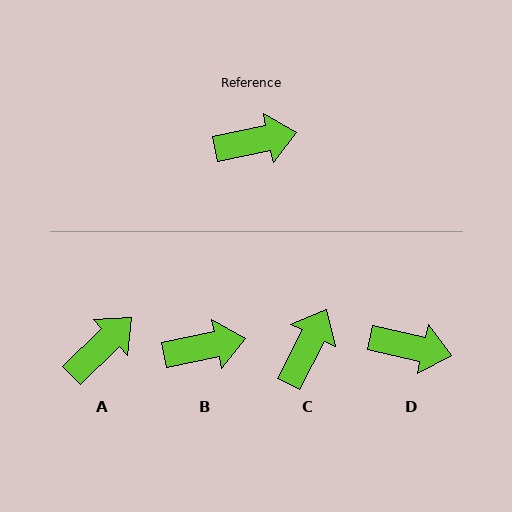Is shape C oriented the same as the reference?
No, it is off by about 51 degrees.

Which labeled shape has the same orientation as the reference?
B.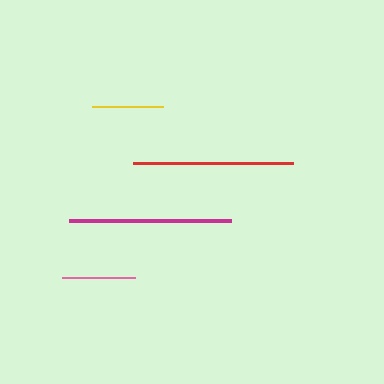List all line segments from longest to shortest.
From longest to shortest: magenta, red, pink, yellow.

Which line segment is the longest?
The magenta line is the longest at approximately 162 pixels.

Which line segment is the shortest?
The yellow line is the shortest at approximately 71 pixels.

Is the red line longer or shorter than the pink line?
The red line is longer than the pink line.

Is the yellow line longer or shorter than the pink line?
The pink line is longer than the yellow line.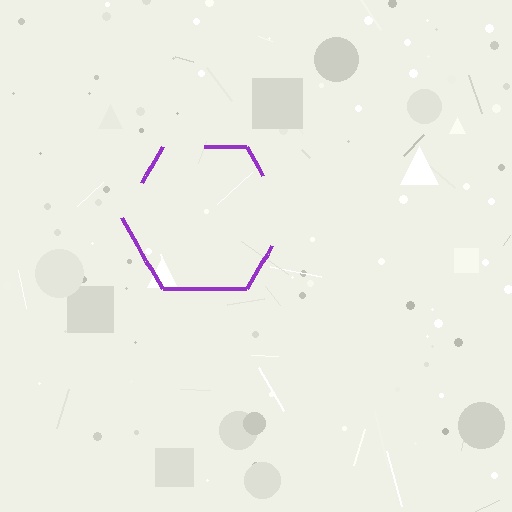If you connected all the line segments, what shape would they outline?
They would outline a hexagon.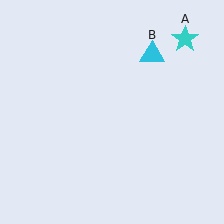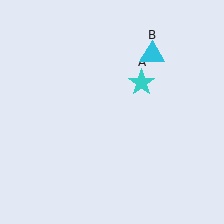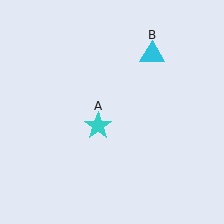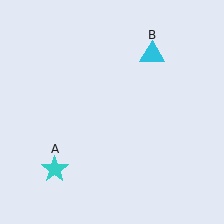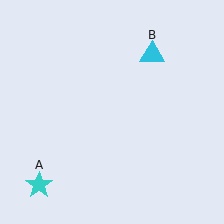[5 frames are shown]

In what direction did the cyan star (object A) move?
The cyan star (object A) moved down and to the left.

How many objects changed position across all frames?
1 object changed position: cyan star (object A).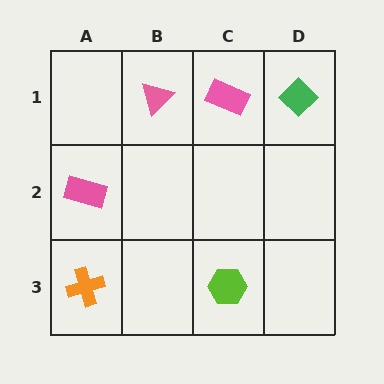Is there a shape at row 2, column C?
No, that cell is empty.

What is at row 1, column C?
A pink rectangle.